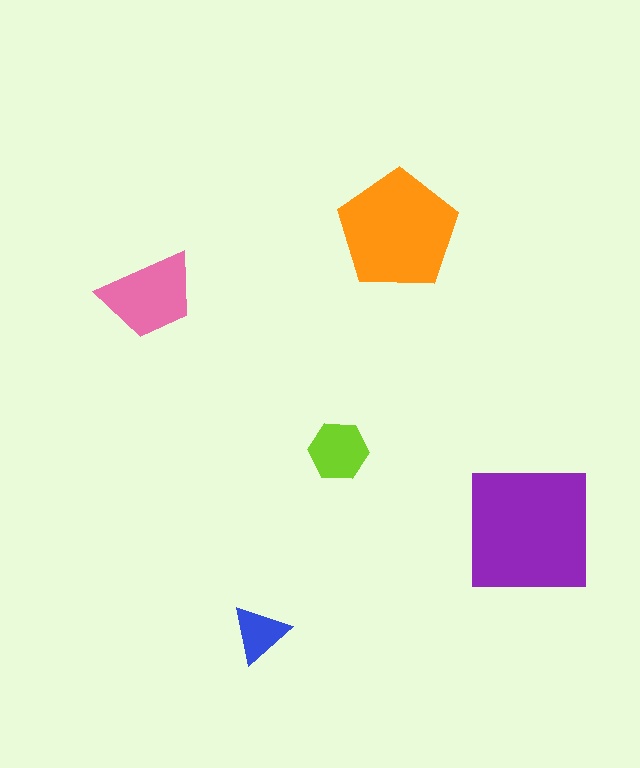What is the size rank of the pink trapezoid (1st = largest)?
3rd.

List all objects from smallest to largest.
The blue triangle, the lime hexagon, the pink trapezoid, the orange pentagon, the purple square.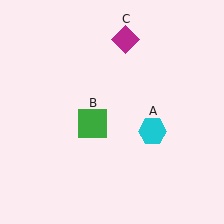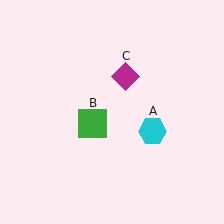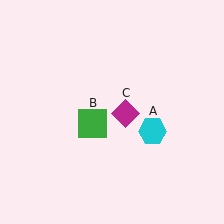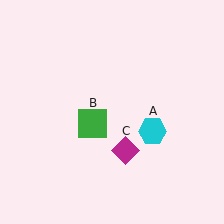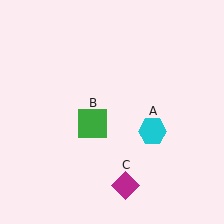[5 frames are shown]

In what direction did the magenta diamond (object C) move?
The magenta diamond (object C) moved down.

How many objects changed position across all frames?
1 object changed position: magenta diamond (object C).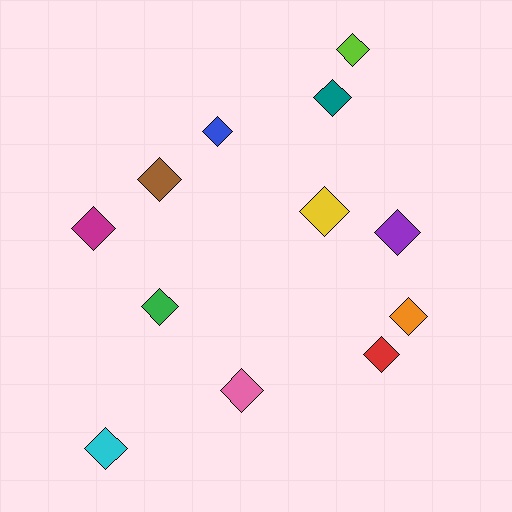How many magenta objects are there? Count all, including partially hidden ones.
There is 1 magenta object.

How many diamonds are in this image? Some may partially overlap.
There are 12 diamonds.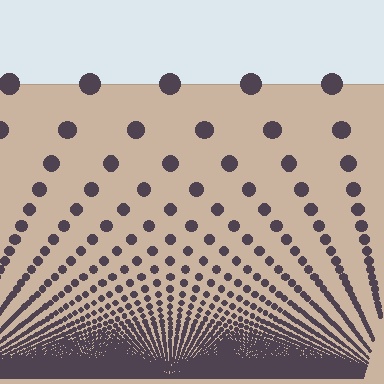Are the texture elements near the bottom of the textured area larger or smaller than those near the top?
Smaller. The gradient is inverted — elements near the bottom are smaller and denser.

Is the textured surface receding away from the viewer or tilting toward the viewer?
The surface appears to tilt toward the viewer. Texture elements get larger and sparser toward the top.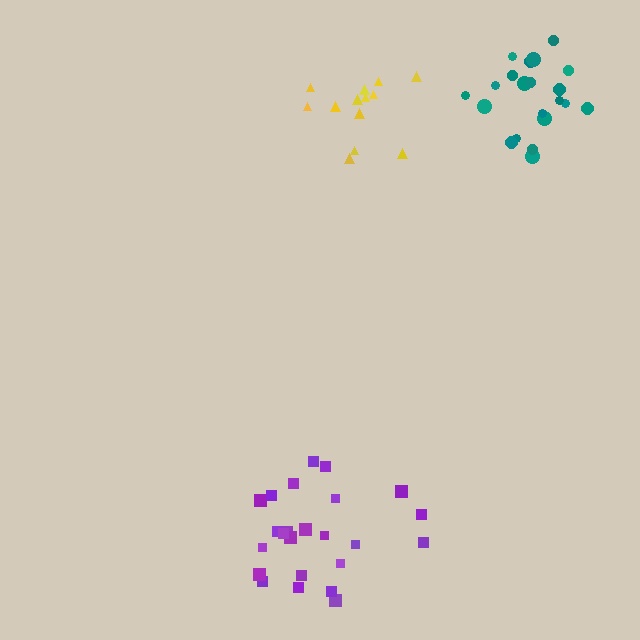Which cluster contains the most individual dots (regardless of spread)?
Purple (24).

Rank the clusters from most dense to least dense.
teal, yellow, purple.